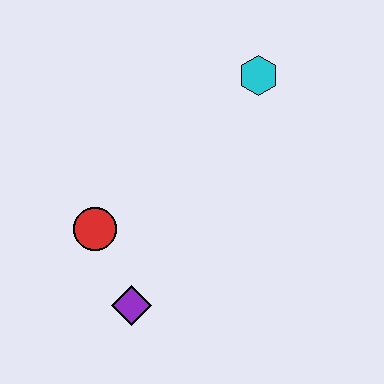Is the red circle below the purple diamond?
No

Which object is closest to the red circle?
The purple diamond is closest to the red circle.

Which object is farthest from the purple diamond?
The cyan hexagon is farthest from the purple diamond.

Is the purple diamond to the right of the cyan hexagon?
No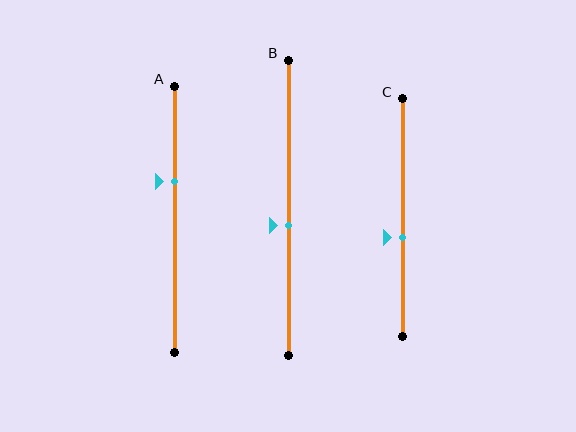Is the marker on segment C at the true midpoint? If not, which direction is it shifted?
No, the marker on segment C is shifted downward by about 8% of the segment length.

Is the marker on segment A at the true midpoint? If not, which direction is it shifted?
No, the marker on segment A is shifted upward by about 14% of the segment length.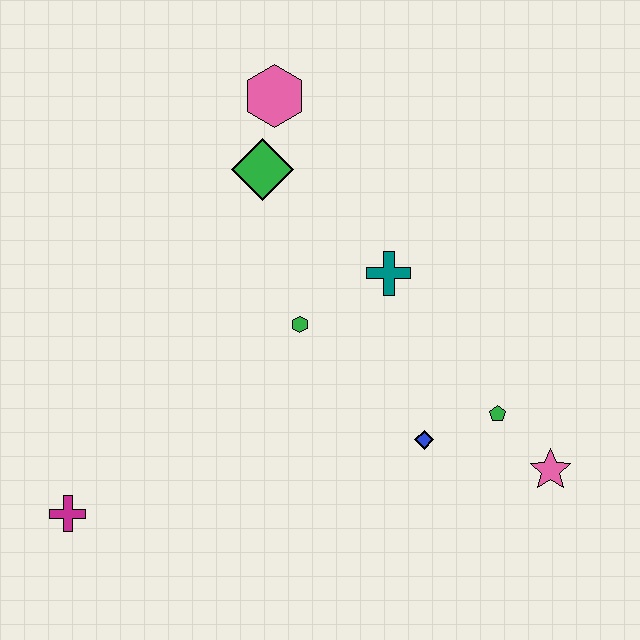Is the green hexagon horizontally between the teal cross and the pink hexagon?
Yes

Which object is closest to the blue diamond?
The green pentagon is closest to the blue diamond.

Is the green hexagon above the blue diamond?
Yes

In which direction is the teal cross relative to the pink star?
The teal cross is above the pink star.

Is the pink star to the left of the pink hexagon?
No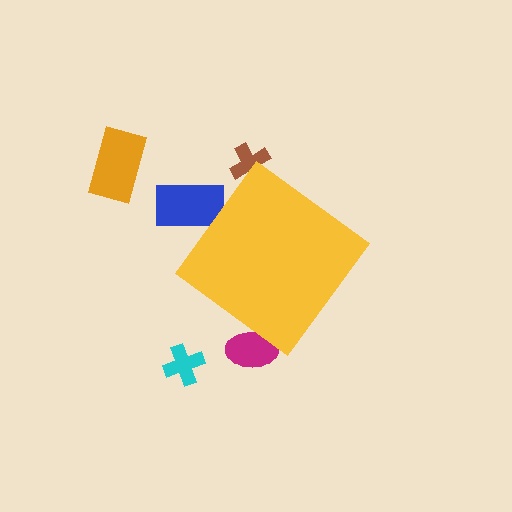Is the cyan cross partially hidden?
No, the cyan cross is fully visible.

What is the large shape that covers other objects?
A yellow diamond.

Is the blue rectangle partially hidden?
Yes, the blue rectangle is partially hidden behind the yellow diamond.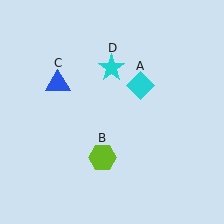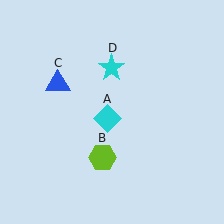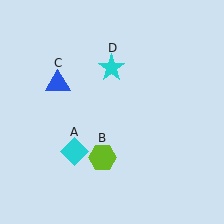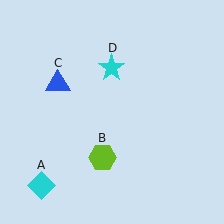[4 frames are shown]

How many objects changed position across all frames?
1 object changed position: cyan diamond (object A).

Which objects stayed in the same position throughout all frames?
Lime hexagon (object B) and blue triangle (object C) and cyan star (object D) remained stationary.